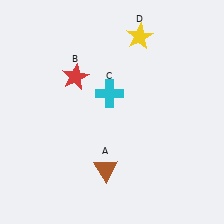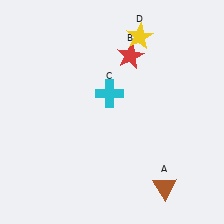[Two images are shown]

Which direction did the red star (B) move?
The red star (B) moved right.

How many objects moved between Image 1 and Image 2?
2 objects moved between the two images.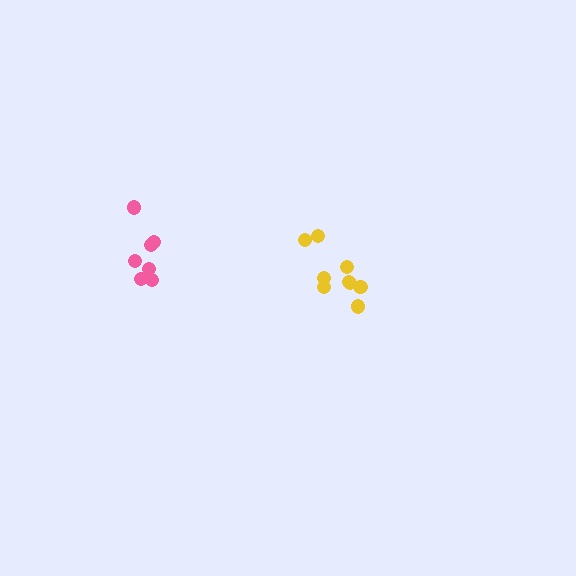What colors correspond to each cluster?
The clusters are colored: yellow, pink.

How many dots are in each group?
Group 1: 9 dots, Group 2: 7 dots (16 total).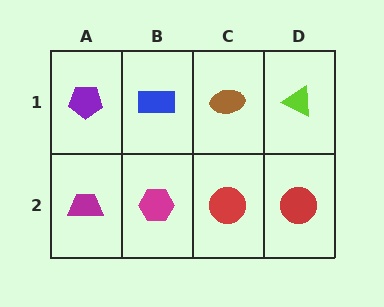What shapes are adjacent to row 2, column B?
A blue rectangle (row 1, column B), a magenta trapezoid (row 2, column A), a red circle (row 2, column C).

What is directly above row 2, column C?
A brown ellipse.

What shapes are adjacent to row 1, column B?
A magenta hexagon (row 2, column B), a purple pentagon (row 1, column A), a brown ellipse (row 1, column C).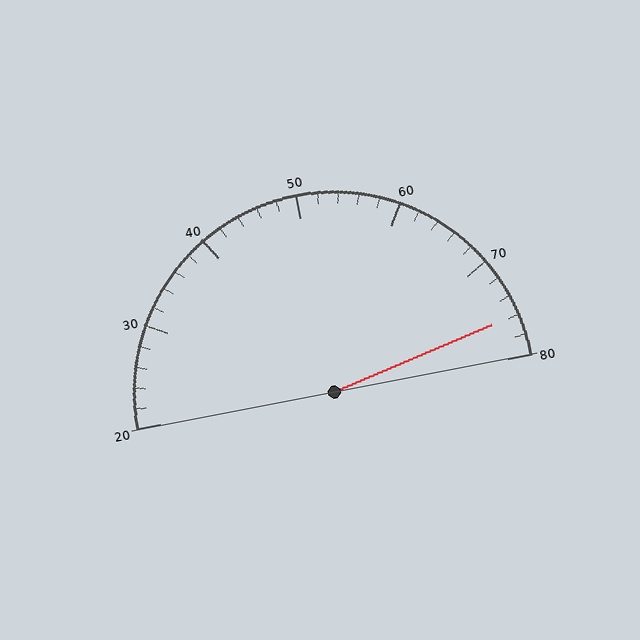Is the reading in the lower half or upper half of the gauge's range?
The reading is in the upper half of the range (20 to 80).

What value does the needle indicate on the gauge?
The needle indicates approximately 76.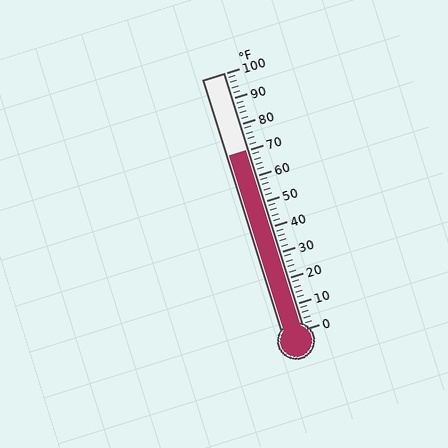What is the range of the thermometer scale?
The thermometer scale ranges from 0°F to 100°F.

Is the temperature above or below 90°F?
The temperature is below 90°F.